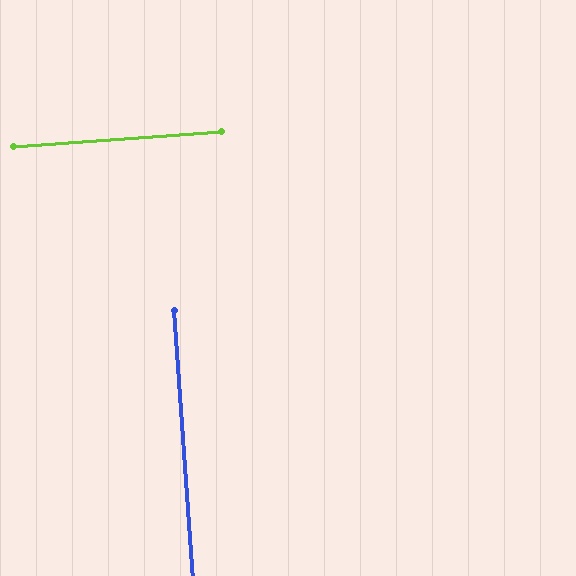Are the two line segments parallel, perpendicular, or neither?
Perpendicular — they meet at approximately 90°.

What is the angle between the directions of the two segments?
Approximately 90 degrees.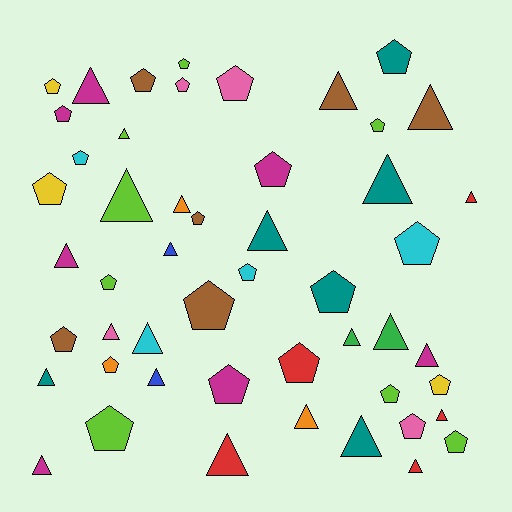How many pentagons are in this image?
There are 26 pentagons.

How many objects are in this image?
There are 50 objects.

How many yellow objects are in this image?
There are 3 yellow objects.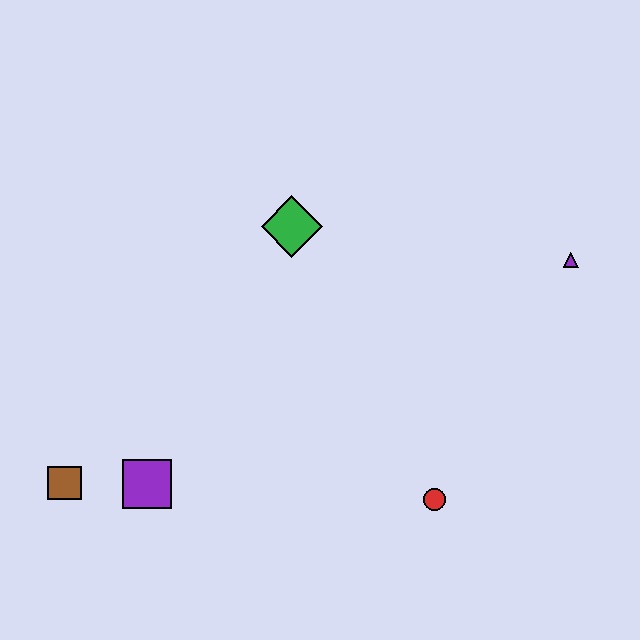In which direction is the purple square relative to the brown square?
The purple square is to the right of the brown square.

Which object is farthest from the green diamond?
The brown square is farthest from the green diamond.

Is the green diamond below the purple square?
No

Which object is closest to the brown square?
The purple square is closest to the brown square.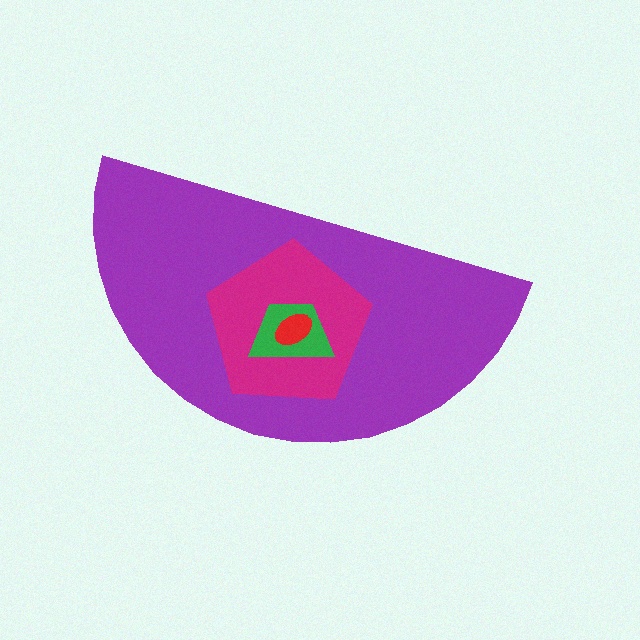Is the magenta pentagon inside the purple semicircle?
Yes.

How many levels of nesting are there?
4.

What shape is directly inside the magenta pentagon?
The green trapezoid.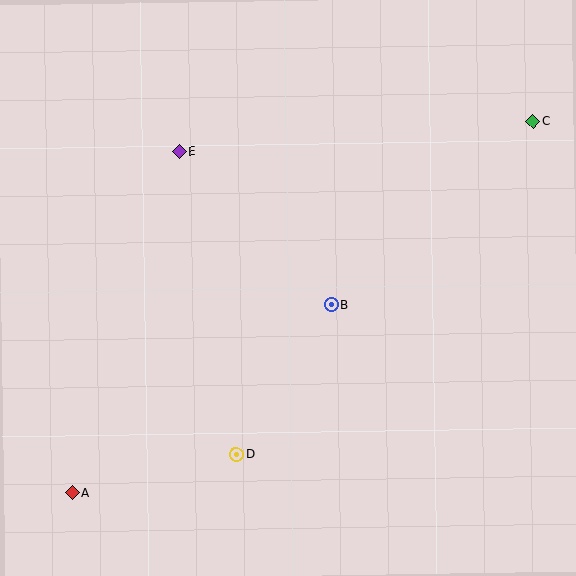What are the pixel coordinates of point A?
Point A is at (72, 493).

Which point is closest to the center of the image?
Point B at (331, 305) is closest to the center.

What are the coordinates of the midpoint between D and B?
The midpoint between D and B is at (284, 380).